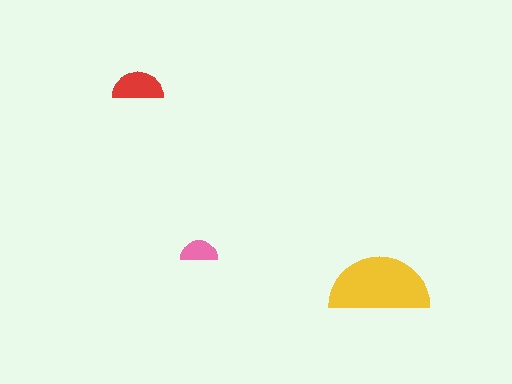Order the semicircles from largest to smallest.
the yellow one, the red one, the pink one.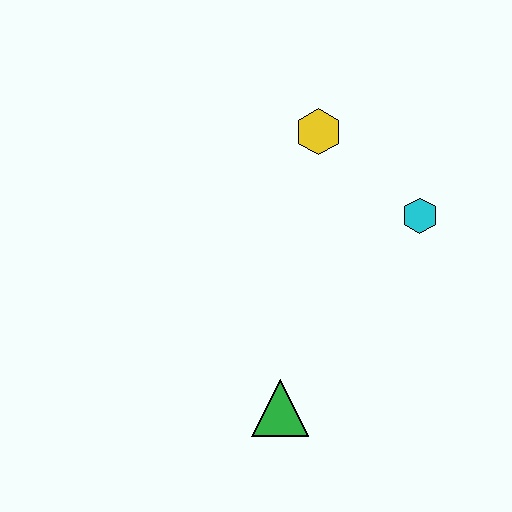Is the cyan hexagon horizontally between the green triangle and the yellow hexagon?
No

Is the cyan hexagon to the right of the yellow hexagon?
Yes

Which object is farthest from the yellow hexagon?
The green triangle is farthest from the yellow hexagon.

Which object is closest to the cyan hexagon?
The yellow hexagon is closest to the cyan hexagon.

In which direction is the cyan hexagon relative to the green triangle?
The cyan hexagon is above the green triangle.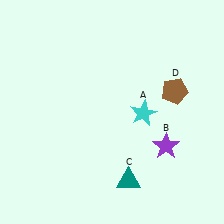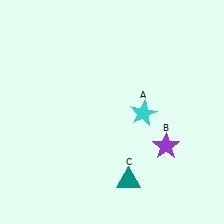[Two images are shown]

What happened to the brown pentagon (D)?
The brown pentagon (D) was removed in Image 2. It was in the top-right area of Image 1.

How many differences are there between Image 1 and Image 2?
There is 1 difference between the two images.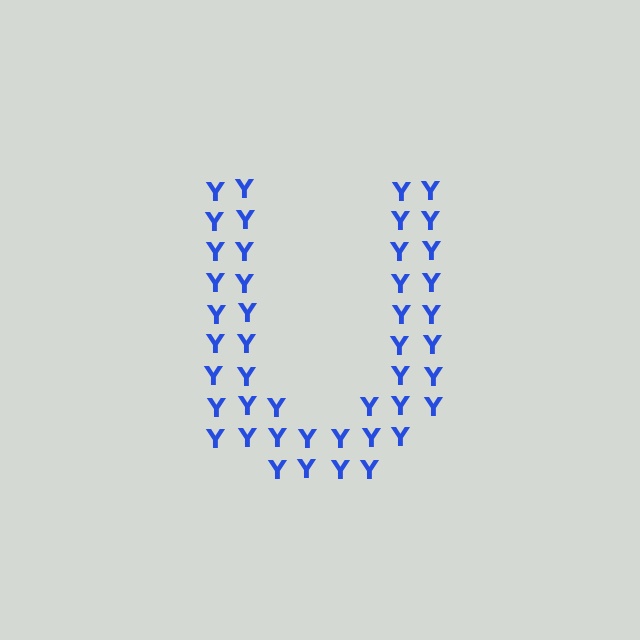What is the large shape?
The large shape is the letter U.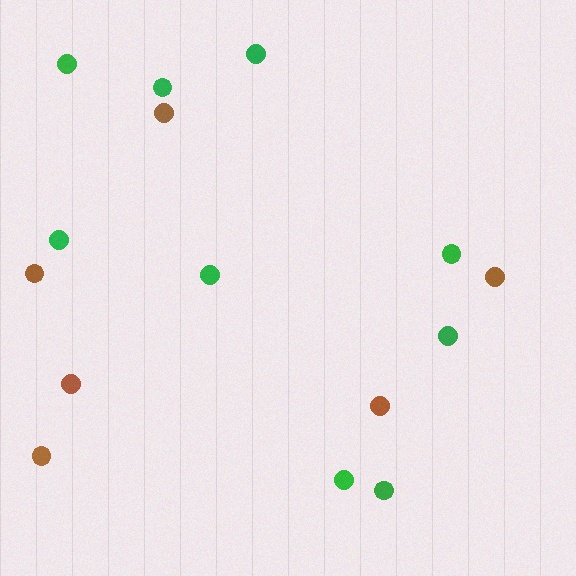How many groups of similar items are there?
There are 2 groups: one group of brown circles (6) and one group of green circles (9).